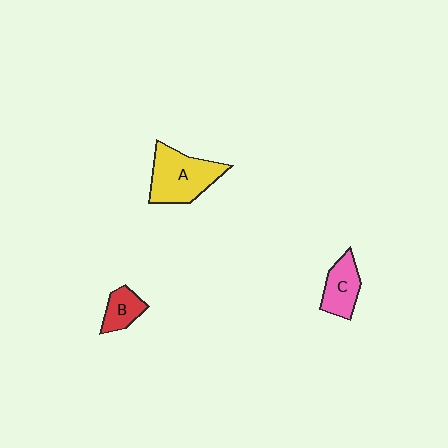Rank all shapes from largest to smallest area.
From largest to smallest: A (yellow), C (pink), B (red).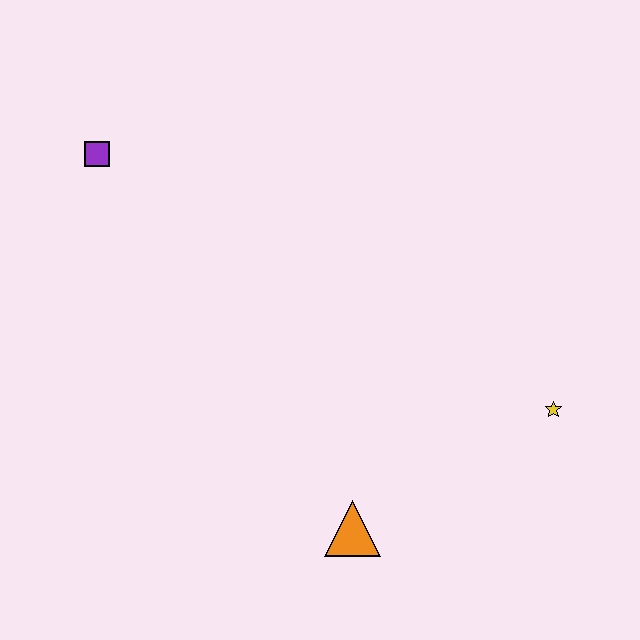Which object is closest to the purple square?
The orange triangle is closest to the purple square.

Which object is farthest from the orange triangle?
The purple square is farthest from the orange triangle.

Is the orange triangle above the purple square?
No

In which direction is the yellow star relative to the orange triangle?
The yellow star is to the right of the orange triangle.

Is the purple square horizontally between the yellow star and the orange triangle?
No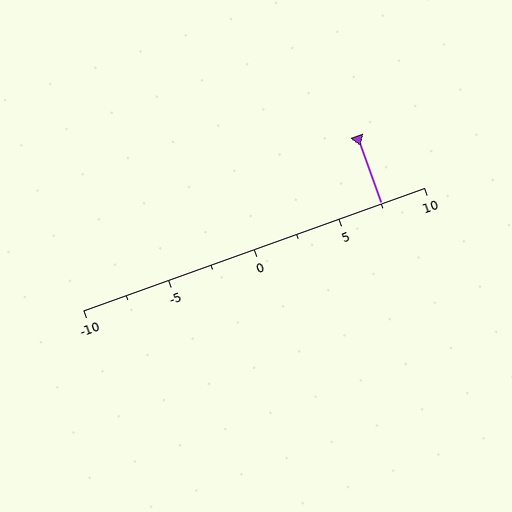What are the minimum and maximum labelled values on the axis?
The axis runs from -10 to 10.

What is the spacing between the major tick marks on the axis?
The major ticks are spaced 5 apart.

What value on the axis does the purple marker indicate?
The marker indicates approximately 7.5.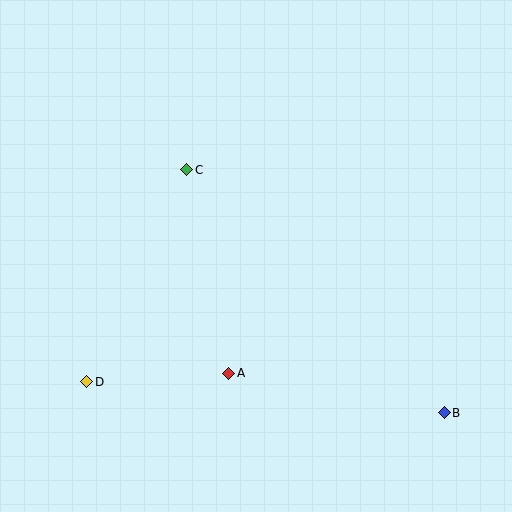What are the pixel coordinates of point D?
Point D is at (87, 382).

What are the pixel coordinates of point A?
Point A is at (229, 373).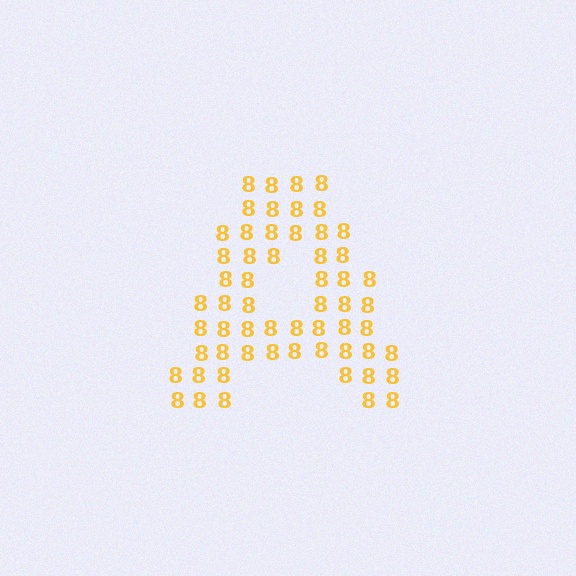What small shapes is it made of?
It is made of small digit 8's.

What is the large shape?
The large shape is the letter A.